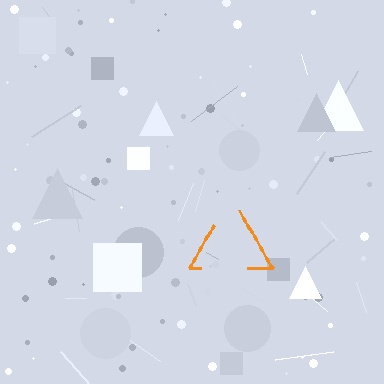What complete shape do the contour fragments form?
The contour fragments form a triangle.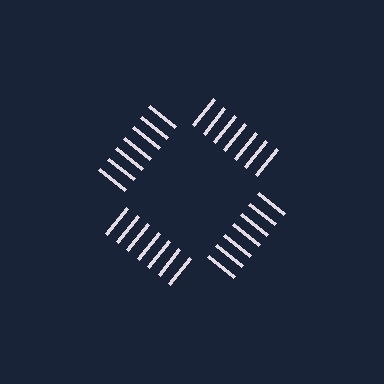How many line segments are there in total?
28 — 7 along each of the 4 edges.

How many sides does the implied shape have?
4 sides — the line-ends trace a square.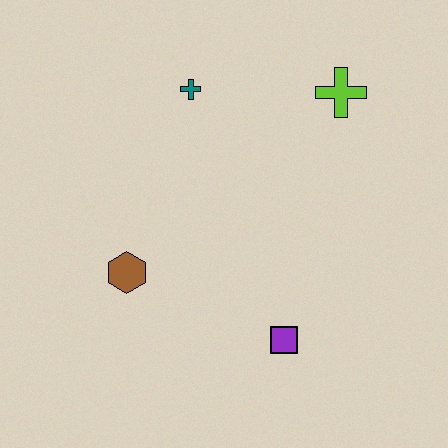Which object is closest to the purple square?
The brown hexagon is closest to the purple square.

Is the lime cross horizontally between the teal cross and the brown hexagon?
No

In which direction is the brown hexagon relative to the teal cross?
The brown hexagon is below the teal cross.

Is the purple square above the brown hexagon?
No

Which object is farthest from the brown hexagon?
The lime cross is farthest from the brown hexagon.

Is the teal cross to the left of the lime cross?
Yes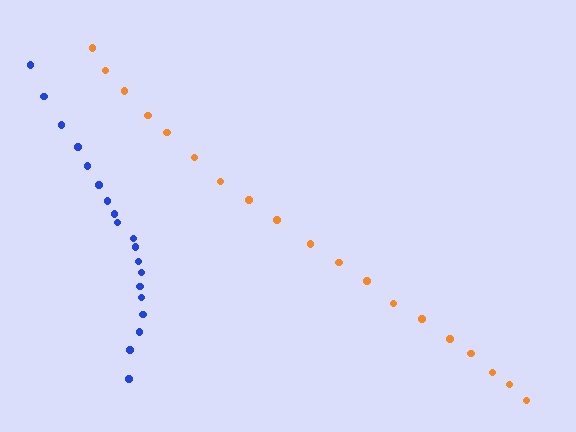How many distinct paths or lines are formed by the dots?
There are 2 distinct paths.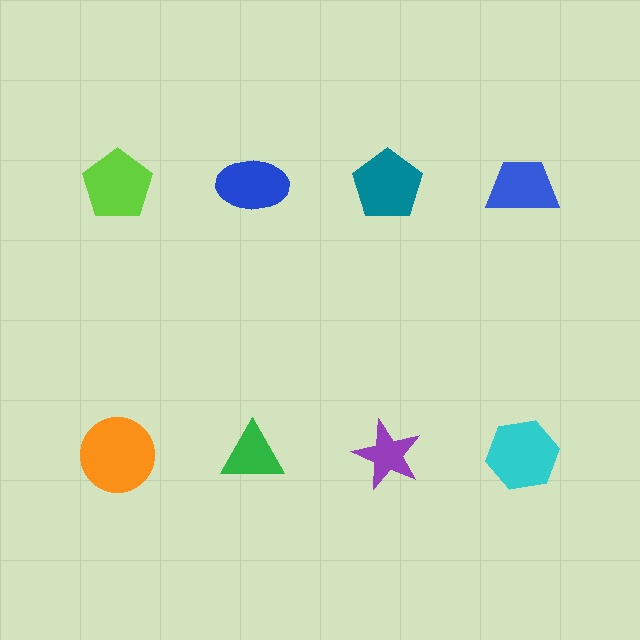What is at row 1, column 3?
A teal pentagon.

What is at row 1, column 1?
A lime pentagon.